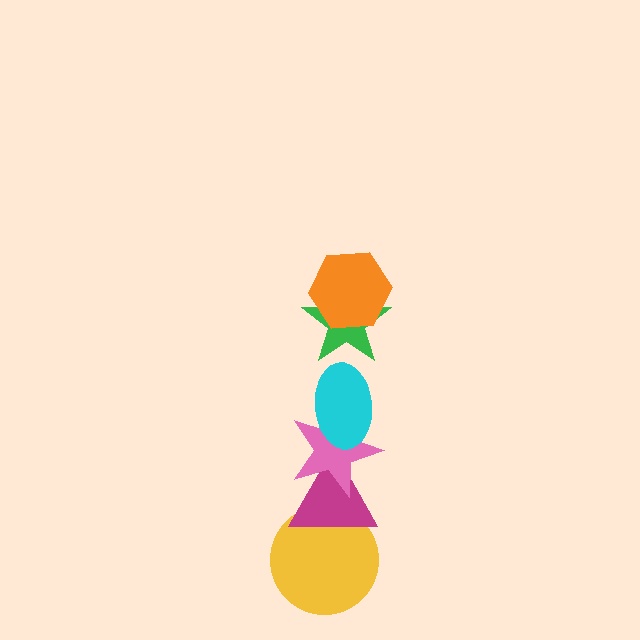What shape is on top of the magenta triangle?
The pink star is on top of the magenta triangle.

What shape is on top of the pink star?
The cyan ellipse is on top of the pink star.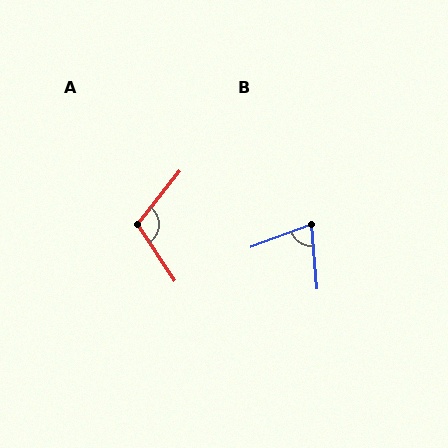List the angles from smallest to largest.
B (74°), A (107°).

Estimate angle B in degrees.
Approximately 74 degrees.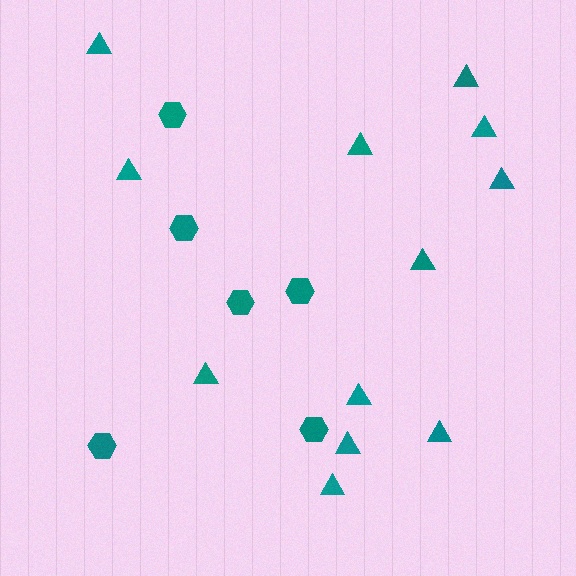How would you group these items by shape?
There are 2 groups: one group of triangles (12) and one group of hexagons (6).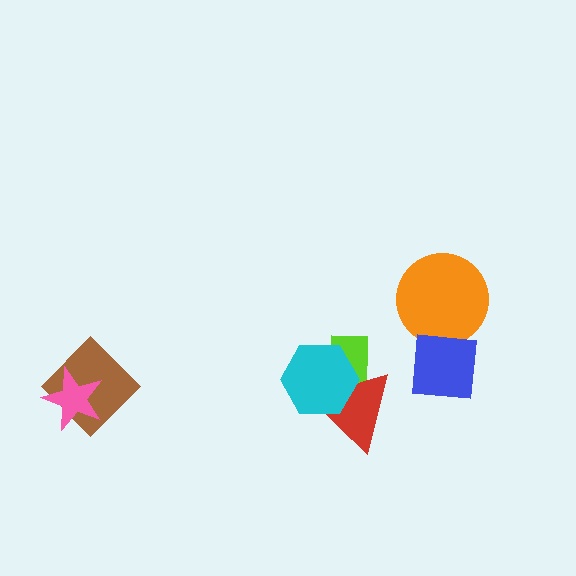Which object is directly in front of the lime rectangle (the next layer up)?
The red triangle is directly in front of the lime rectangle.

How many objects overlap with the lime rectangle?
2 objects overlap with the lime rectangle.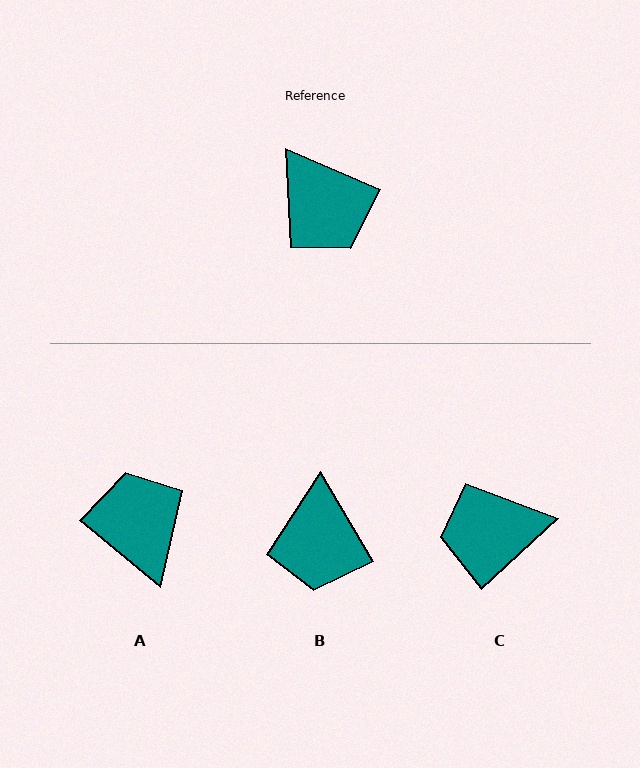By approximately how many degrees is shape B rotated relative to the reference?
Approximately 36 degrees clockwise.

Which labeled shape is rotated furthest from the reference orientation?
A, about 164 degrees away.